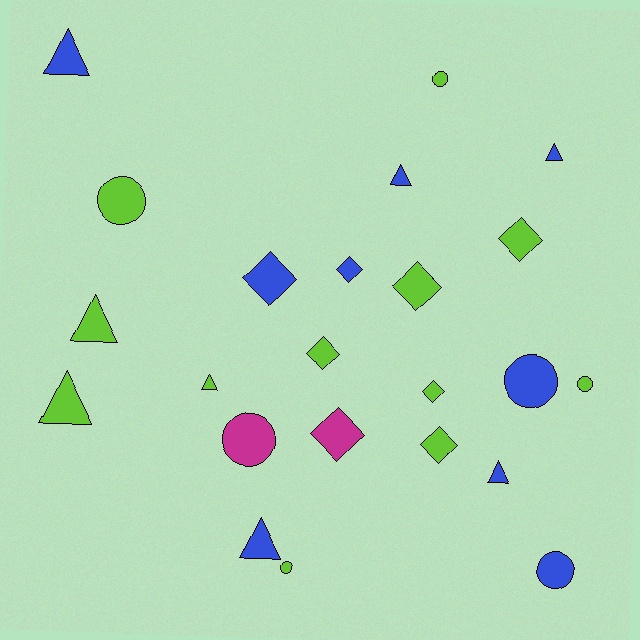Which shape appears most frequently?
Diamond, with 8 objects.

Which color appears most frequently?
Lime, with 12 objects.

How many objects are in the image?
There are 23 objects.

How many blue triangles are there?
There are 5 blue triangles.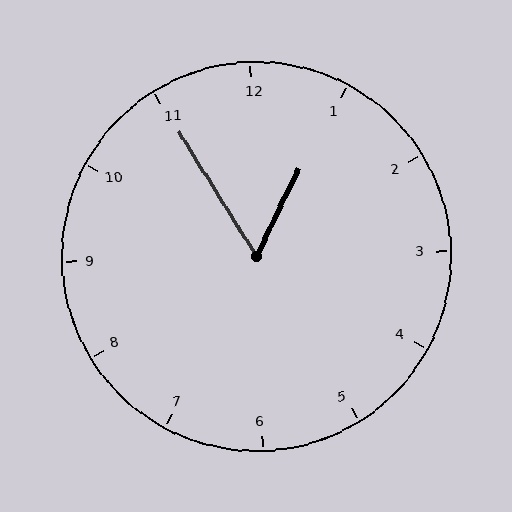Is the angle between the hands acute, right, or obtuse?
It is acute.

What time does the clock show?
12:55.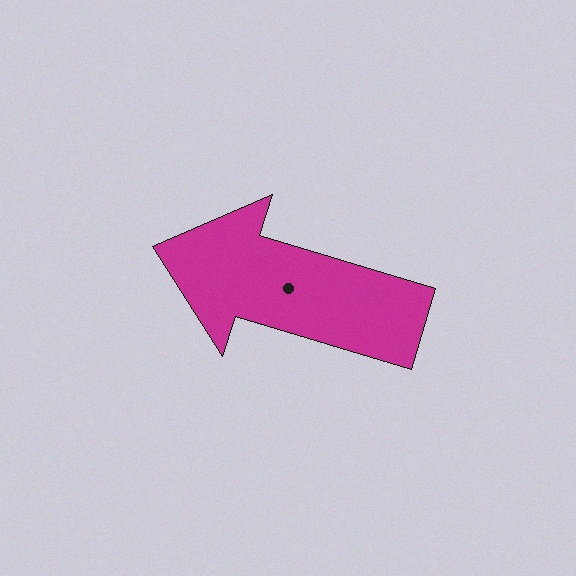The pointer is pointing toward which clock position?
Roughly 10 o'clock.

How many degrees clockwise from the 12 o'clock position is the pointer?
Approximately 287 degrees.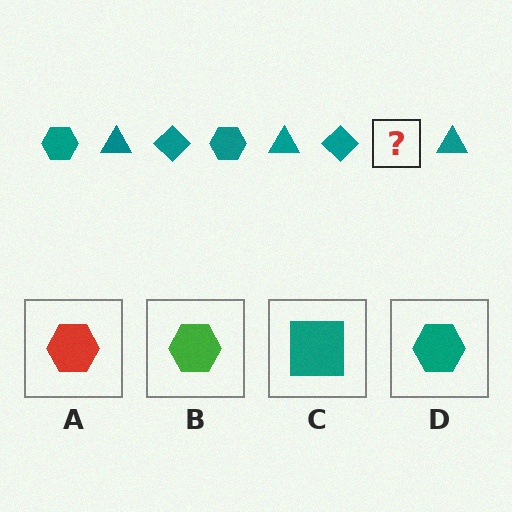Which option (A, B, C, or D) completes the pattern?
D.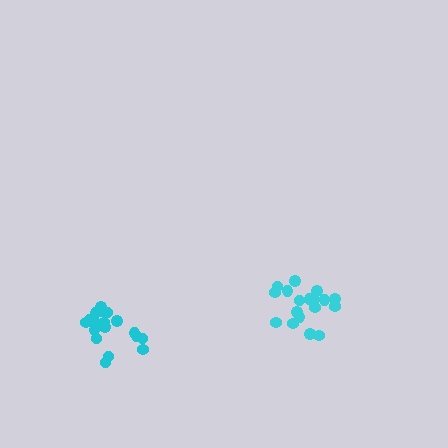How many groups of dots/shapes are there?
There are 2 groups.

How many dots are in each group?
Group 1: 18 dots, Group 2: 18 dots (36 total).